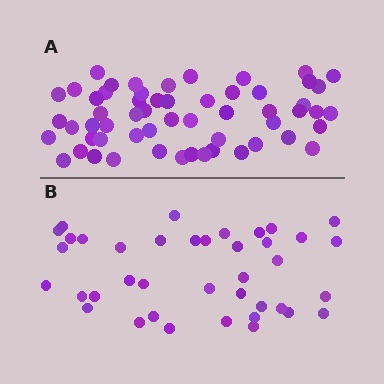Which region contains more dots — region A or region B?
Region A (the top region) has more dots.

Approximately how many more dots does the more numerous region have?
Region A has approximately 20 more dots than region B.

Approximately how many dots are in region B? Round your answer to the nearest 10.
About 40 dots. (The exact count is 39, which rounds to 40.)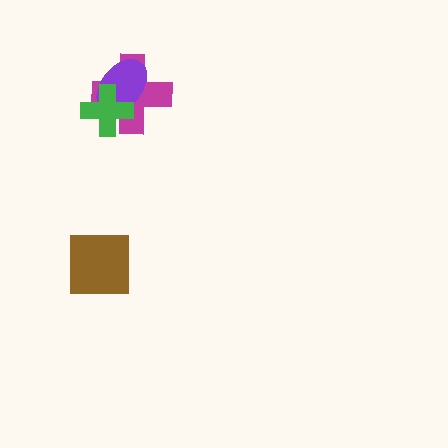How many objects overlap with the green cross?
2 objects overlap with the green cross.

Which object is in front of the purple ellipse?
The green cross is in front of the purple ellipse.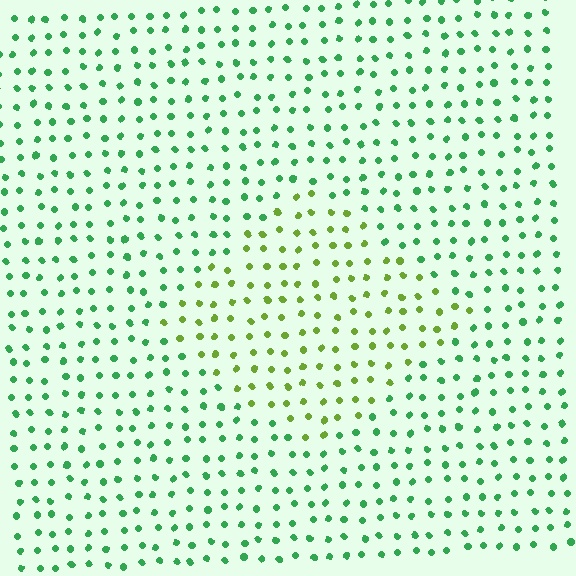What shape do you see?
I see a diamond.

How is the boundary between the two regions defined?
The boundary is defined purely by a slight shift in hue (about 45 degrees). Spacing, size, and orientation are identical on both sides.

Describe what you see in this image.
The image is filled with small green elements in a uniform arrangement. A diamond-shaped region is visible where the elements are tinted to a slightly different hue, forming a subtle color boundary.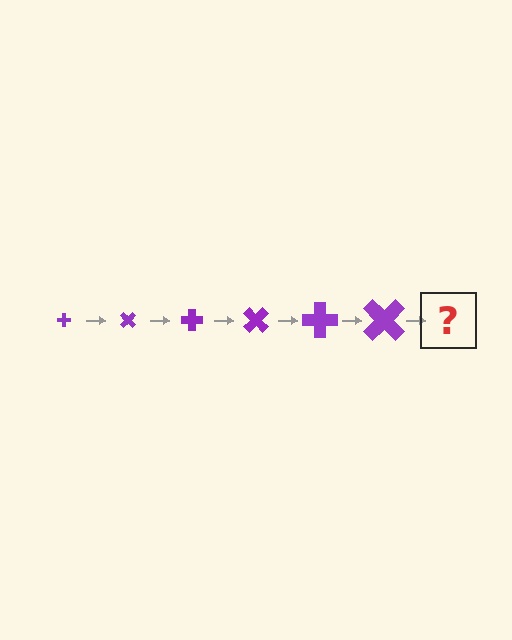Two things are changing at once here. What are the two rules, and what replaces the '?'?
The two rules are that the cross grows larger each step and it rotates 45 degrees each step. The '?' should be a cross, larger than the previous one and rotated 270 degrees from the start.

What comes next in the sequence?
The next element should be a cross, larger than the previous one and rotated 270 degrees from the start.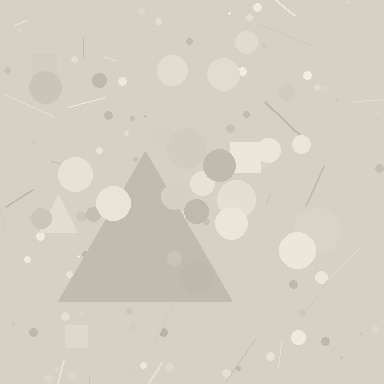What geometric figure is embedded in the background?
A triangle is embedded in the background.